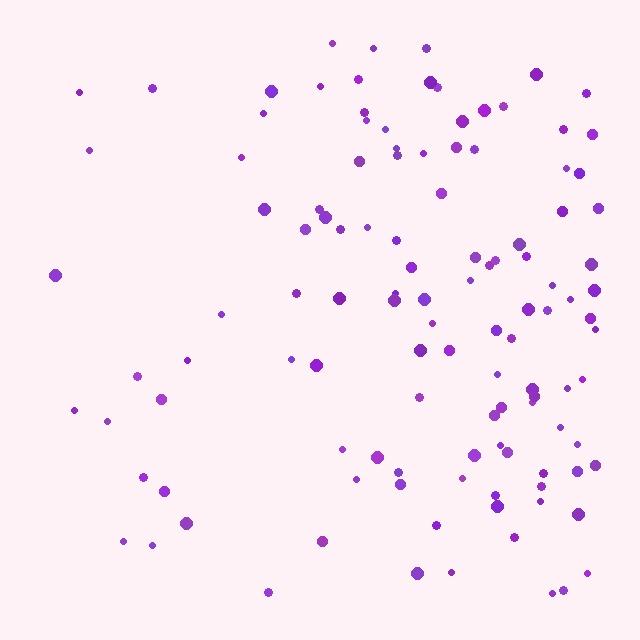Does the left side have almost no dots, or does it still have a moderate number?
Still a moderate number, just noticeably fewer than the right.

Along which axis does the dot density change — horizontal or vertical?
Horizontal.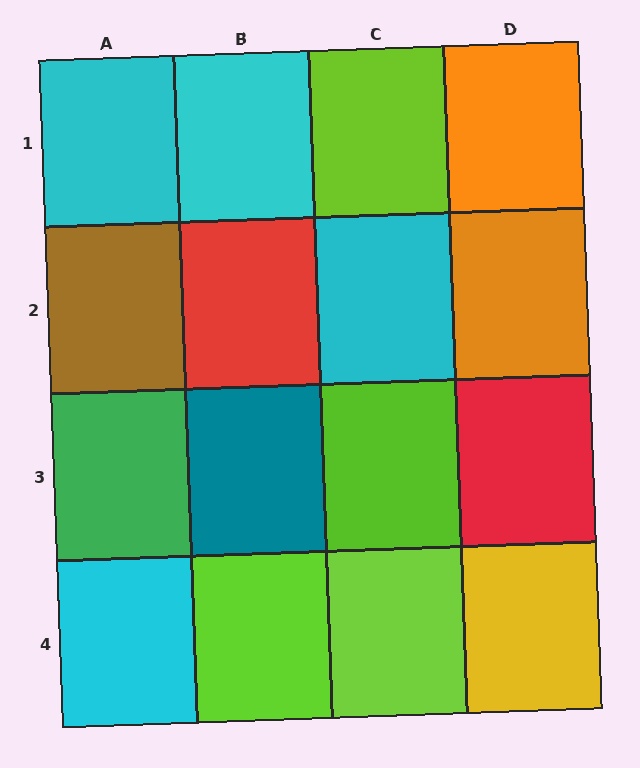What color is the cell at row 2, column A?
Brown.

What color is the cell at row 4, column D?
Yellow.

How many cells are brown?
1 cell is brown.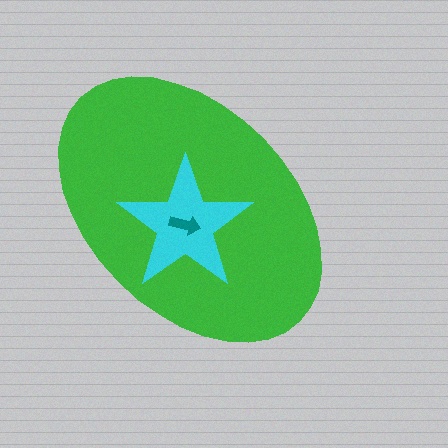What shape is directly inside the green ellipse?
The cyan star.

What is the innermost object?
The teal arrow.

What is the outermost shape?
The green ellipse.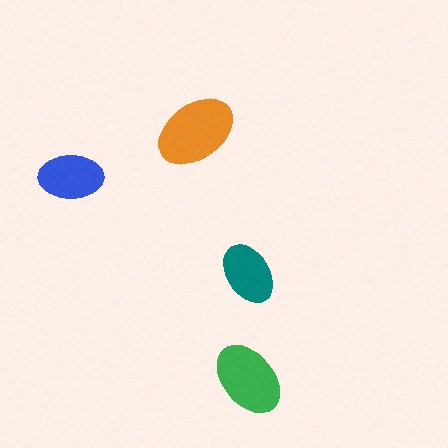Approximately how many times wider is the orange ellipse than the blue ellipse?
About 1.5 times wider.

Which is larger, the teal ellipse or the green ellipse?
The green one.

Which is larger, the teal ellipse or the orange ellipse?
The orange one.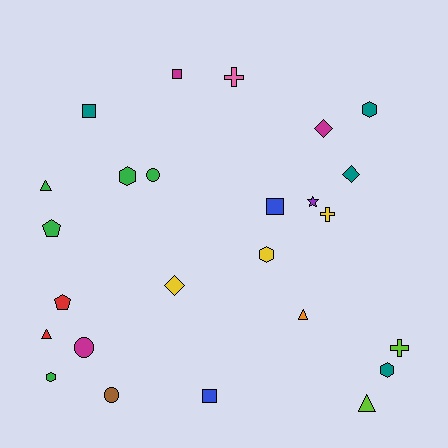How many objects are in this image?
There are 25 objects.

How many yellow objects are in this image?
There are 3 yellow objects.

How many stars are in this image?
There is 1 star.